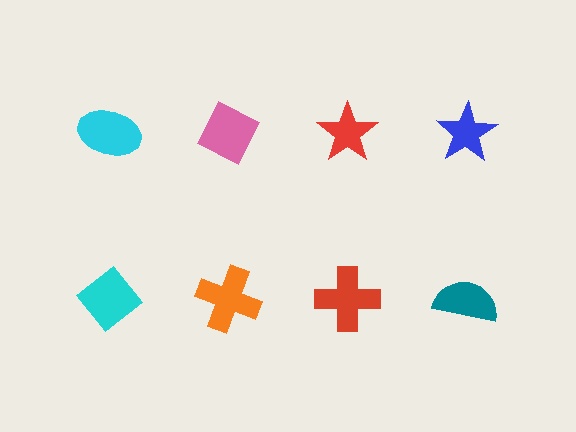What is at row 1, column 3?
A red star.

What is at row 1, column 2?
A pink diamond.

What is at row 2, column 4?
A teal semicircle.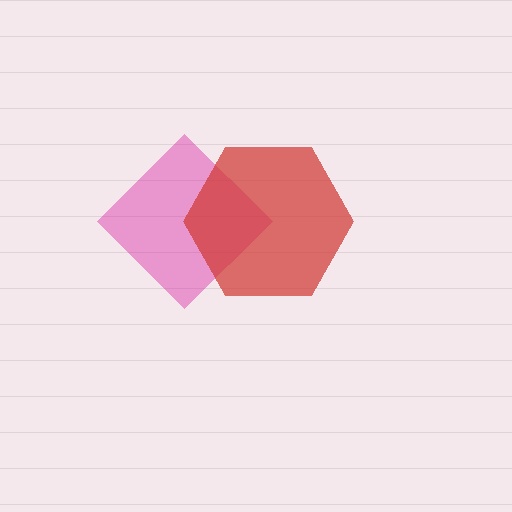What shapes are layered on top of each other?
The layered shapes are: a magenta diamond, a red hexagon.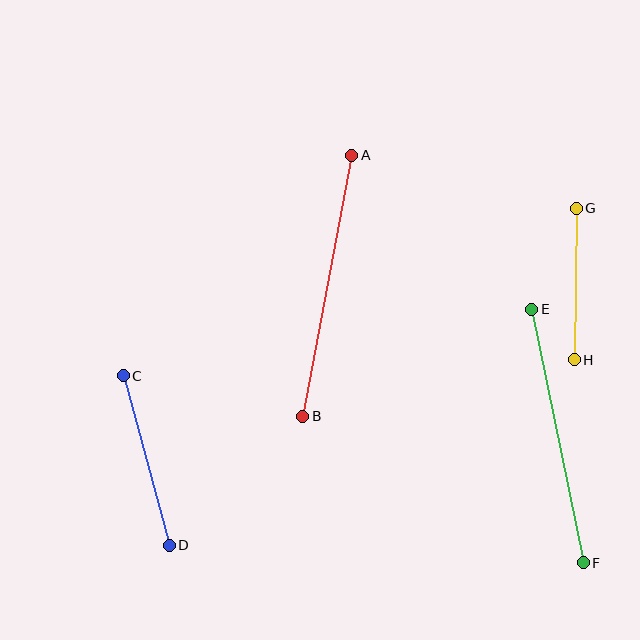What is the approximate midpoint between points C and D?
The midpoint is at approximately (146, 461) pixels.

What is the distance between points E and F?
The distance is approximately 259 pixels.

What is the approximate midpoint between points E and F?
The midpoint is at approximately (558, 436) pixels.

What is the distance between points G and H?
The distance is approximately 151 pixels.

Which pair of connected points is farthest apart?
Points A and B are farthest apart.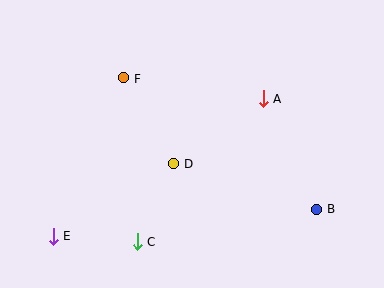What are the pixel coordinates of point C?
Point C is at (137, 241).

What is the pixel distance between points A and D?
The distance between A and D is 111 pixels.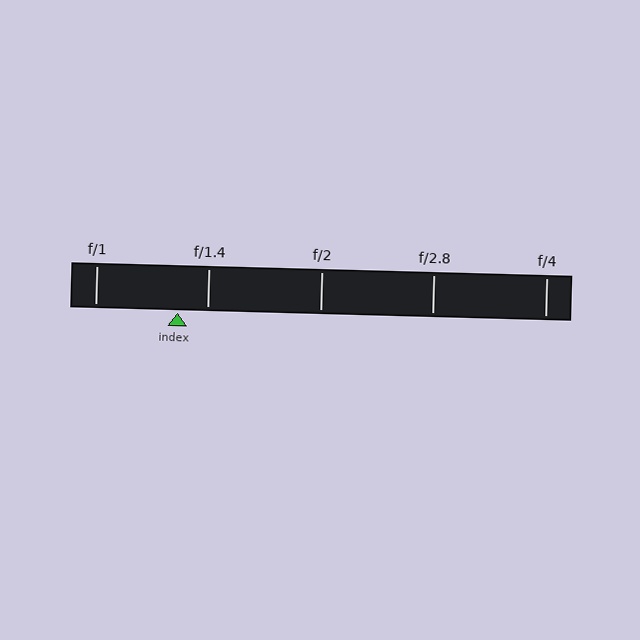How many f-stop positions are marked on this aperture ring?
There are 5 f-stop positions marked.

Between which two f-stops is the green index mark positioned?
The index mark is between f/1 and f/1.4.